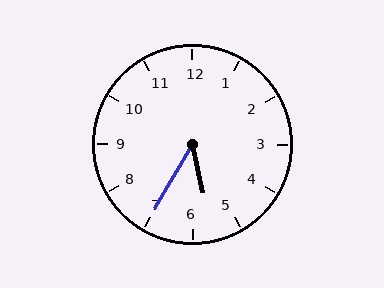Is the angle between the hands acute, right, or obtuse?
It is acute.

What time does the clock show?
5:35.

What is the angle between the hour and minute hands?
Approximately 42 degrees.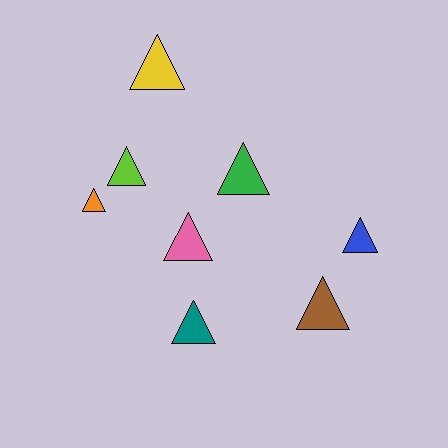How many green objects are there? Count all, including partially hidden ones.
There is 1 green object.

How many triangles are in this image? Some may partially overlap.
There are 8 triangles.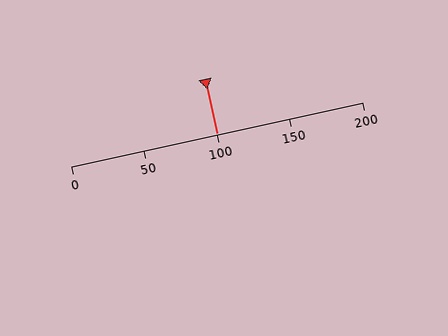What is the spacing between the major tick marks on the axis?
The major ticks are spaced 50 apart.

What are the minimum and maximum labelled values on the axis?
The axis runs from 0 to 200.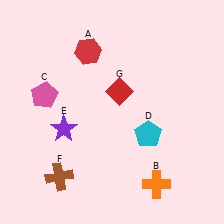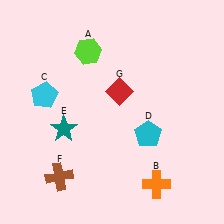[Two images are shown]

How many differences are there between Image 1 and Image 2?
There are 3 differences between the two images.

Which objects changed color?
A changed from red to lime. C changed from pink to cyan. E changed from purple to teal.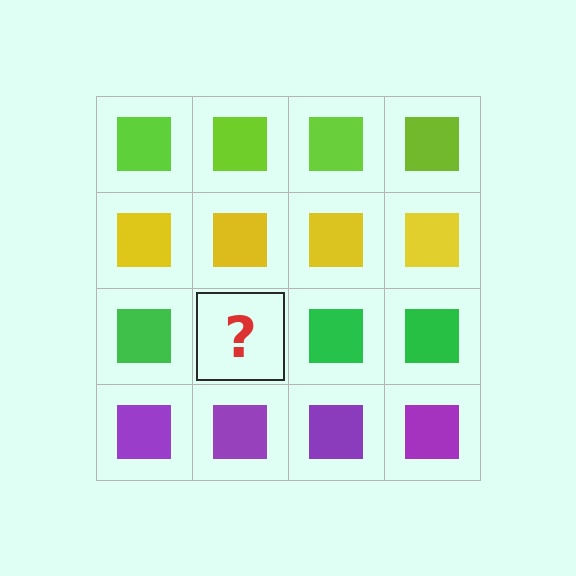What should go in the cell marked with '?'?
The missing cell should contain a green square.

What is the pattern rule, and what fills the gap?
The rule is that each row has a consistent color. The gap should be filled with a green square.